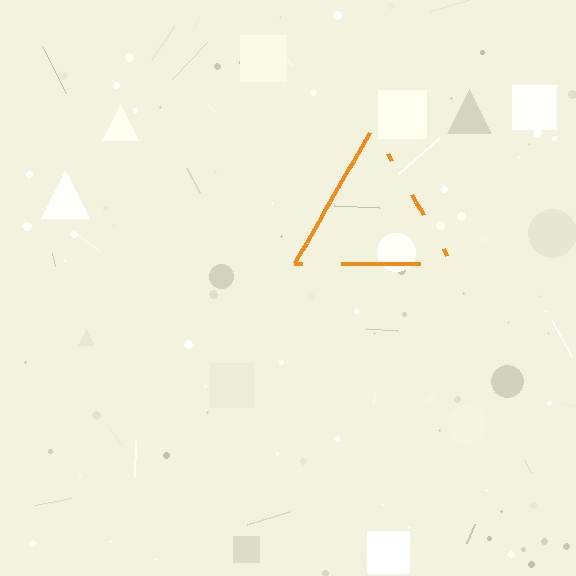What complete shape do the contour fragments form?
The contour fragments form a triangle.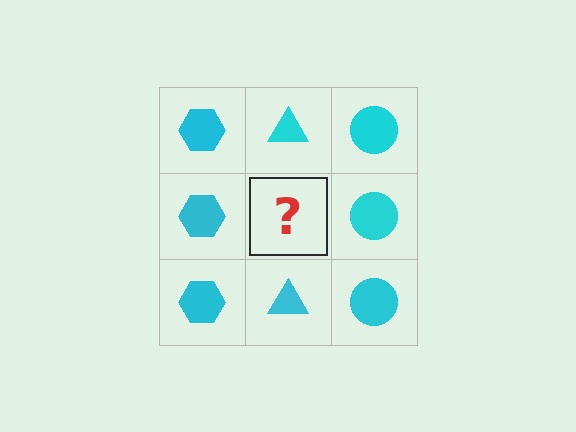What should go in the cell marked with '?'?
The missing cell should contain a cyan triangle.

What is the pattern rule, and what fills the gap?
The rule is that each column has a consistent shape. The gap should be filled with a cyan triangle.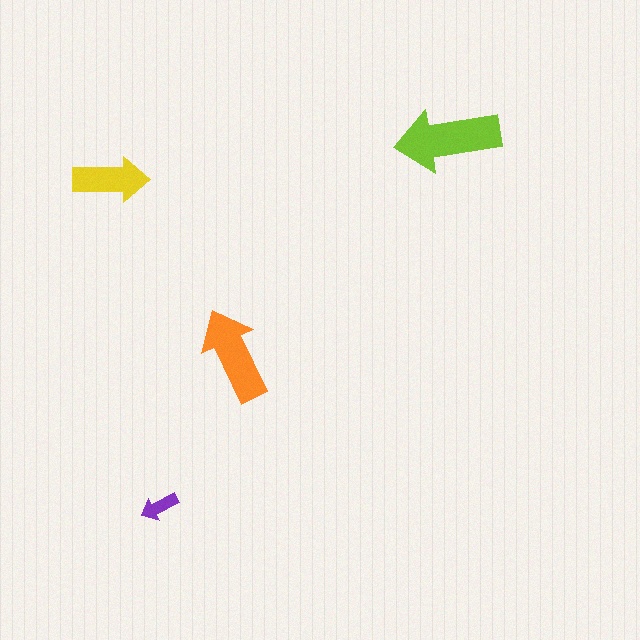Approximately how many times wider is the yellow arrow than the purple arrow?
About 2 times wider.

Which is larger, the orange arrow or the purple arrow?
The orange one.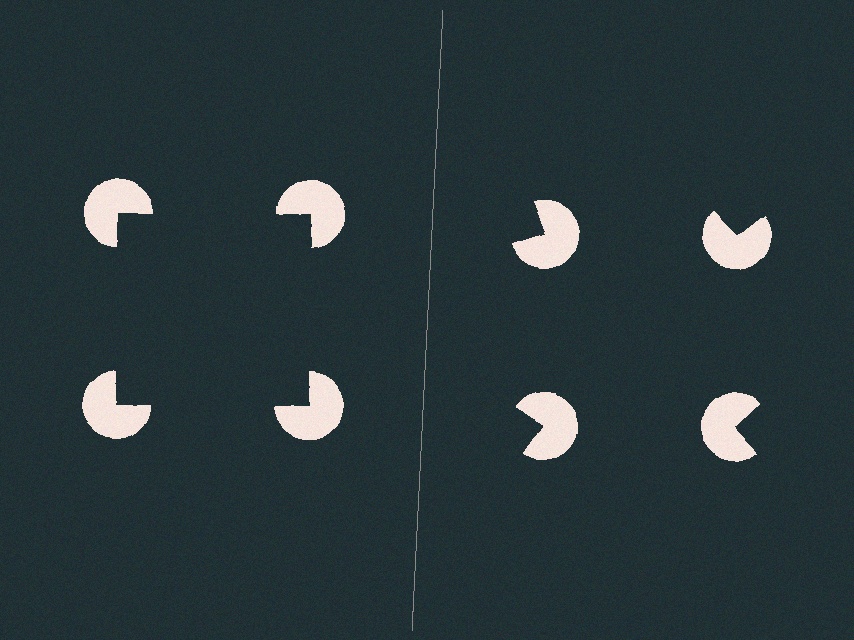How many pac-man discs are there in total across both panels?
8 — 4 on each side.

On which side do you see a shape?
An illusory square appears on the left side. On the right side the wedge cuts are rotated, so no coherent shape forms.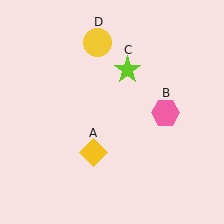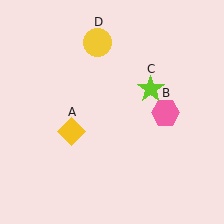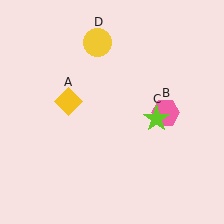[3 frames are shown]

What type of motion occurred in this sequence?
The yellow diamond (object A), lime star (object C) rotated clockwise around the center of the scene.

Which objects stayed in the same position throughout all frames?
Pink hexagon (object B) and yellow circle (object D) remained stationary.